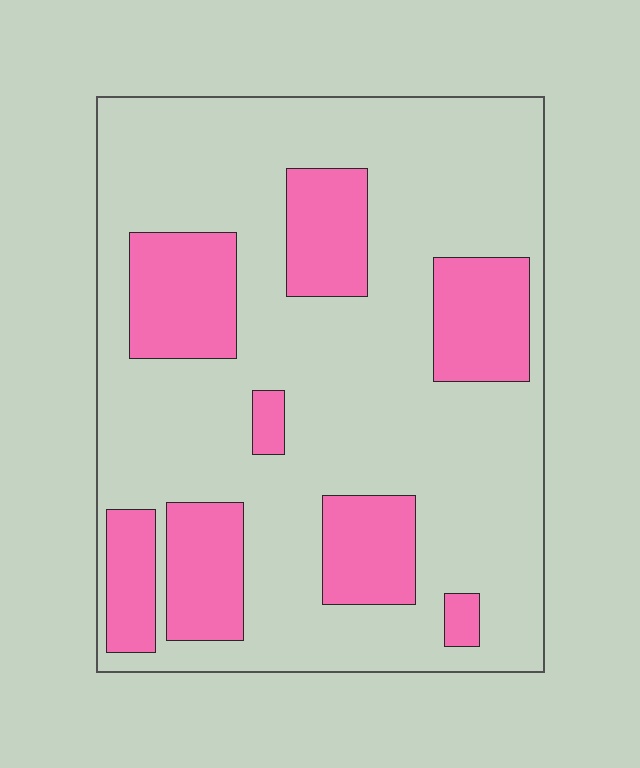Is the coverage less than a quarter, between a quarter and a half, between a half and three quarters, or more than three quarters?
Between a quarter and a half.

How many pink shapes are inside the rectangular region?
8.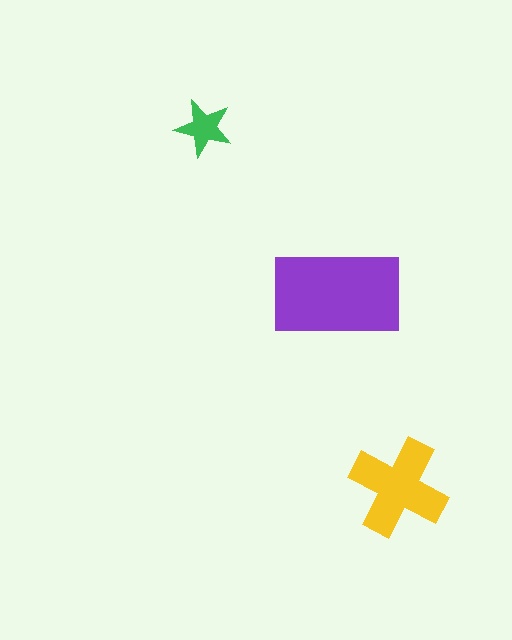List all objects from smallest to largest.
The green star, the yellow cross, the purple rectangle.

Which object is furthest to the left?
The green star is leftmost.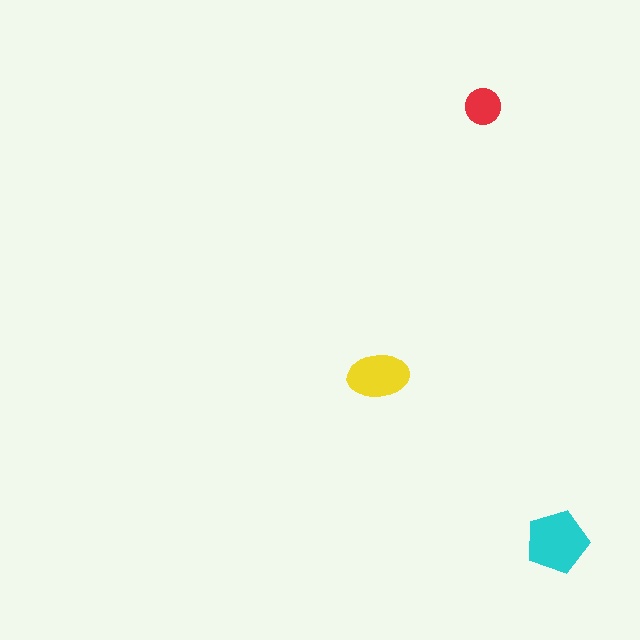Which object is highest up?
The red circle is topmost.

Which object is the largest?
The cyan pentagon.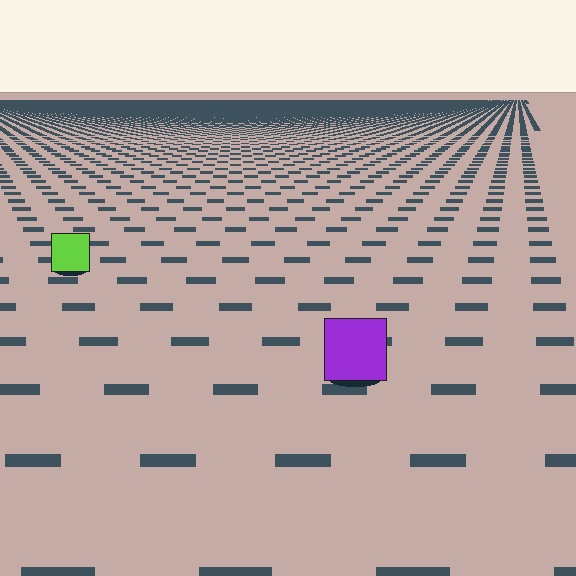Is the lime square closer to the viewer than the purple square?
No. The purple square is closer — you can tell from the texture gradient: the ground texture is coarser near it.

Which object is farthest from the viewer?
The lime square is farthest from the viewer. It appears smaller and the ground texture around it is denser.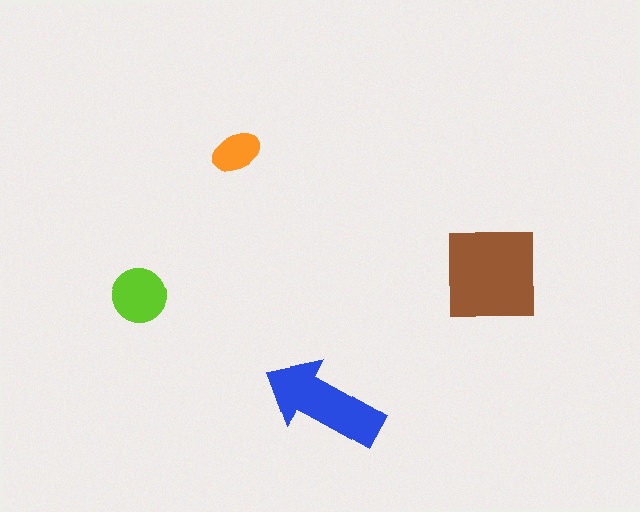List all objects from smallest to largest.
The orange ellipse, the lime circle, the blue arrow, the brown square.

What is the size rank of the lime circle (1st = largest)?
3rd.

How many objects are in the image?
There are 4 objects in the image.